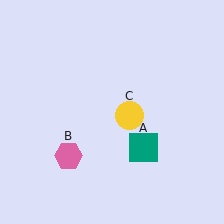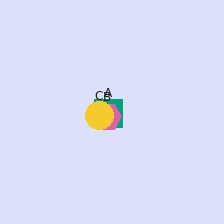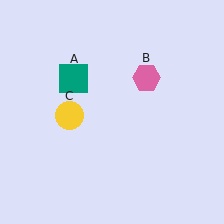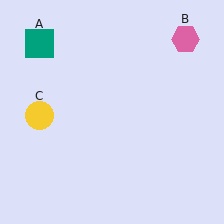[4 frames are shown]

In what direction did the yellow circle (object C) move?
The yellow circle (object C) moved left.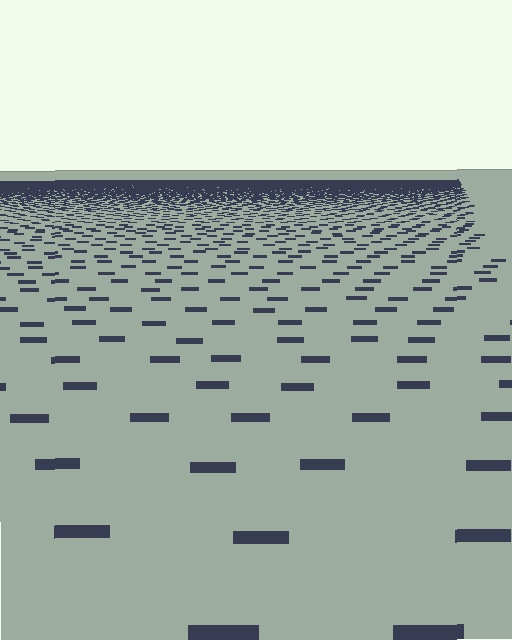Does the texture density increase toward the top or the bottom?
Density increases toward the top.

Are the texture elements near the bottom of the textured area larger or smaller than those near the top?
Larger. Near the bottom, elements are closer to the viewer and appear at a bigger on-screen size.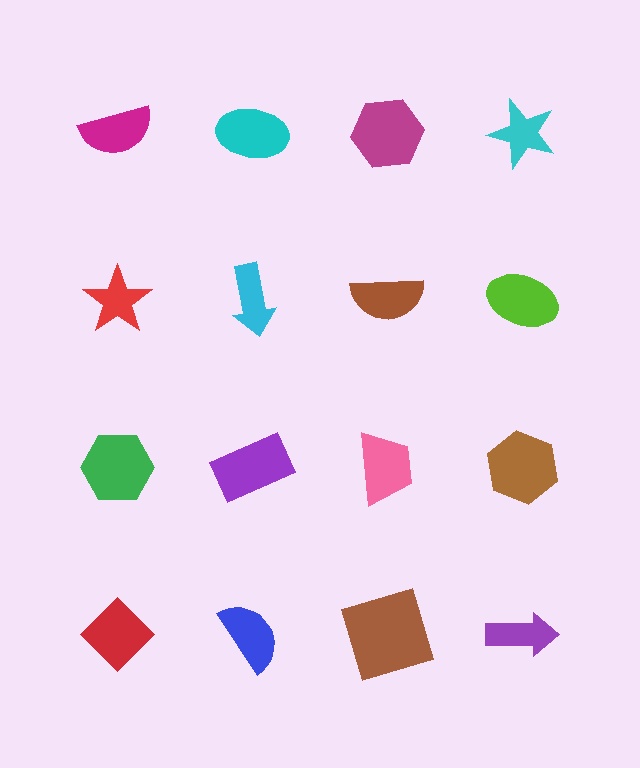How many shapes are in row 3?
4 shapes.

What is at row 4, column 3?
A brown square.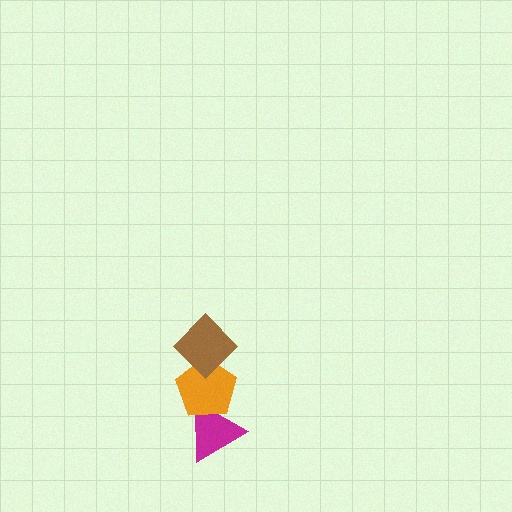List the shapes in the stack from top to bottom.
From top to bottom: the brown diamond, the orange pentagon, the magenta triangle.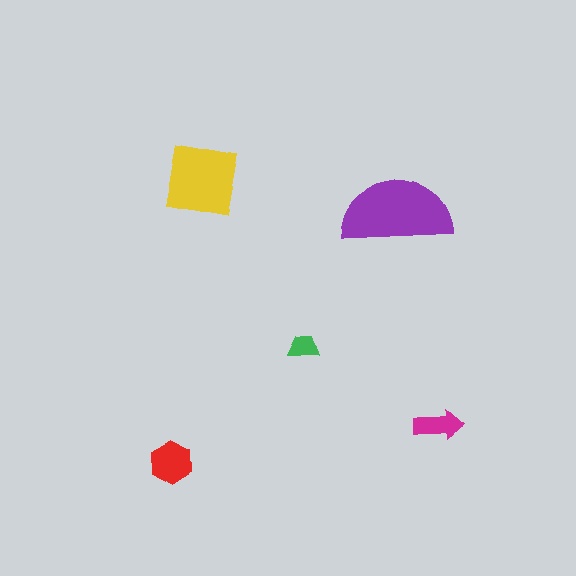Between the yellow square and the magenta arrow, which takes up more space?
The yellow square.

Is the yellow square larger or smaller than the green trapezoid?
Larger.